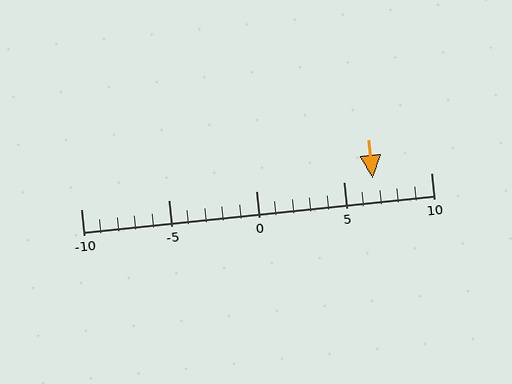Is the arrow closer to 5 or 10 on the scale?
The arrow is closer to 5.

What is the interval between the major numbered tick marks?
The major tick marks are spaced 5 units apart.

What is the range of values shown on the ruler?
The ruler shows values from -10 to 10.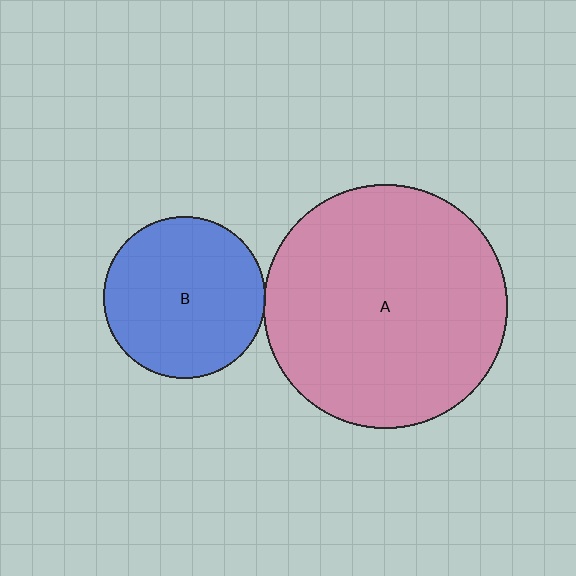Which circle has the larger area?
Circle A (pink).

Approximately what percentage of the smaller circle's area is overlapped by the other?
Approximately 5%.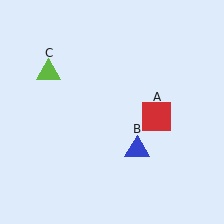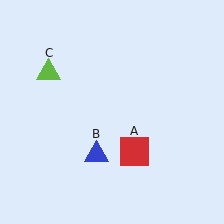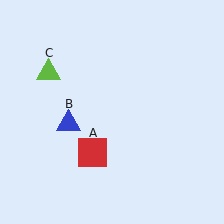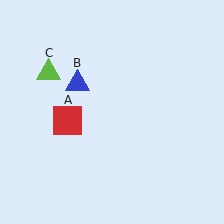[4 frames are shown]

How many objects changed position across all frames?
2 objects changed position: red square (object A), blue triangle (object B).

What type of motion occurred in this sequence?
The red square (object A), blue triangle (object B) rotated clockwise around the center of the scene.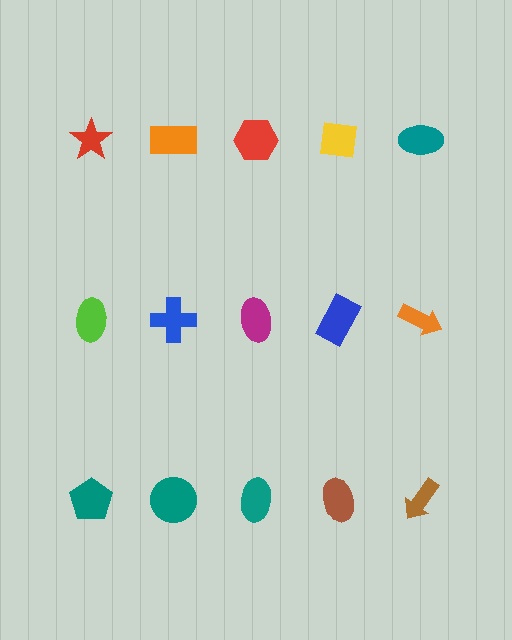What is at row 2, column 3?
A magenta ellipse.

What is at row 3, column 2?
A teal circle.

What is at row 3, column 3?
A teal ellipse.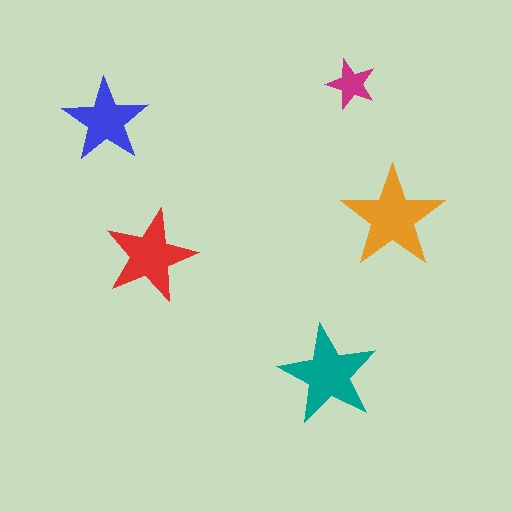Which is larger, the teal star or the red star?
The teal one.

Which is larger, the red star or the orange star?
The orange one.